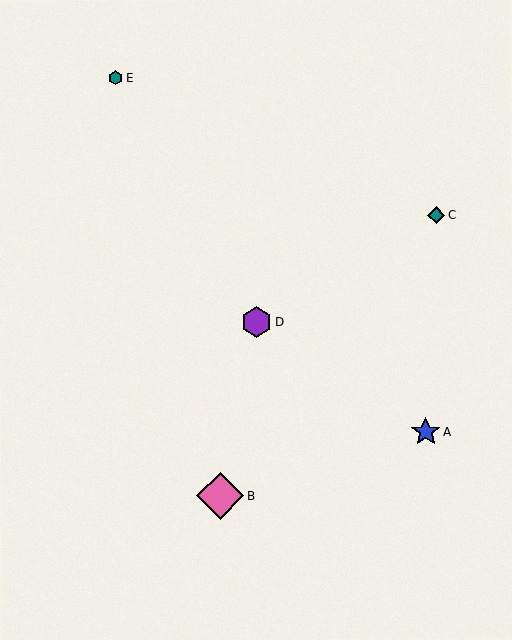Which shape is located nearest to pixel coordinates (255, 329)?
The purple hexagon (labeled D) at (257, 322) is nearest to that location.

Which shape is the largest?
The pink diamond (labeled B) is the largest.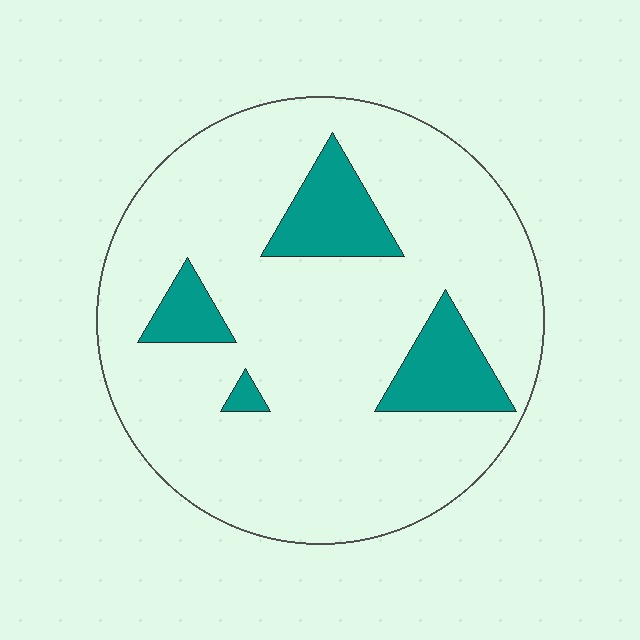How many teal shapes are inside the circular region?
4.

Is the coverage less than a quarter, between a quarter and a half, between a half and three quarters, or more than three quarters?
Less than a quarter.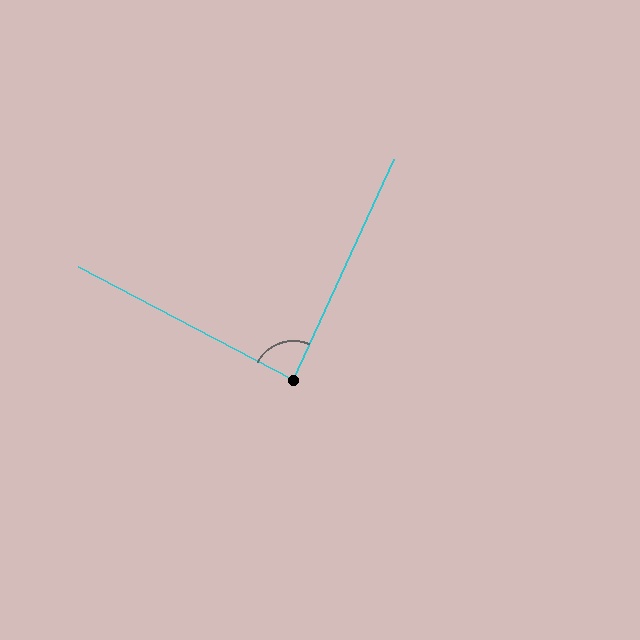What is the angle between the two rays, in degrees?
Approximately 87 degrees.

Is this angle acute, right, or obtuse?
It is approximately a right angle.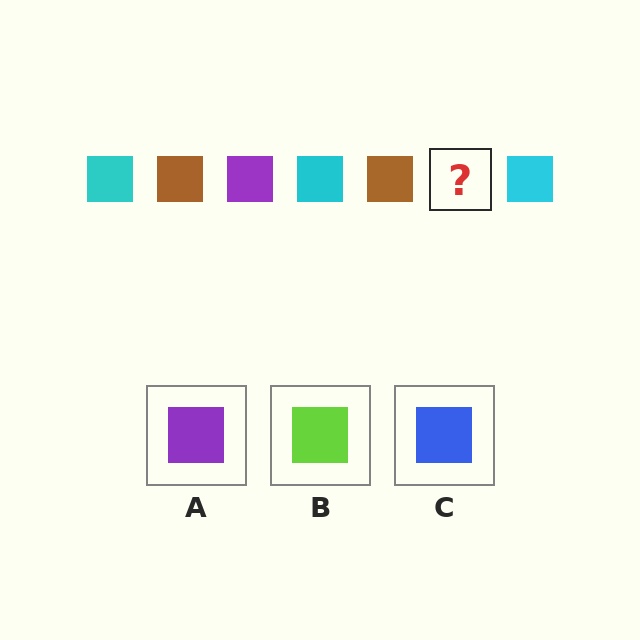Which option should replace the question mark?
Option A.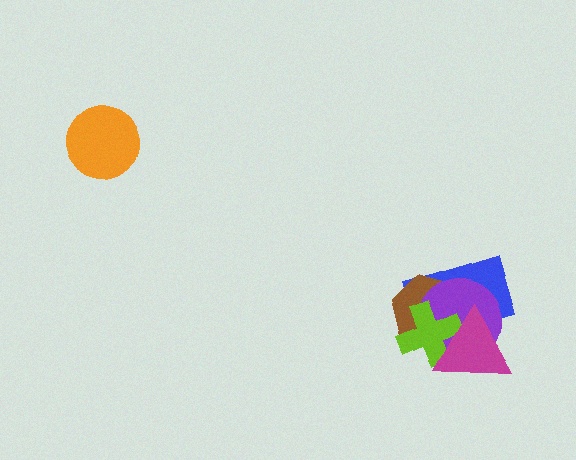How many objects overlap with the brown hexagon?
4 objects overlap with the brown hexagon.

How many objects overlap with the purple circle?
4 objects overlap with the purple circle.